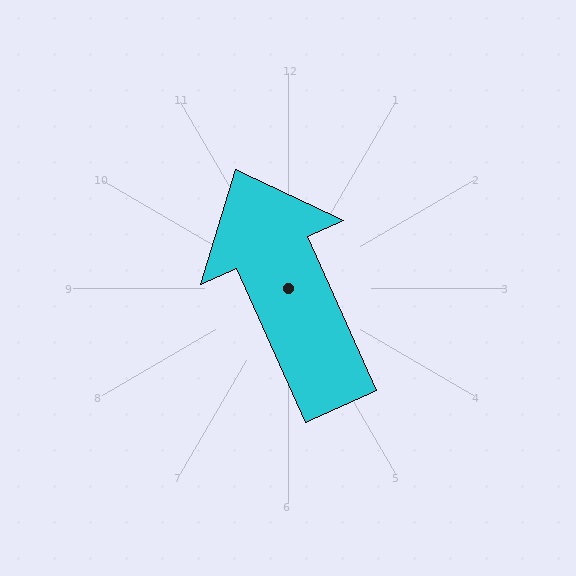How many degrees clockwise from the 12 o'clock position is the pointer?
Approximately 336 degrees.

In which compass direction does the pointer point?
Northwest.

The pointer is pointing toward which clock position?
Roughly 11 o'clock.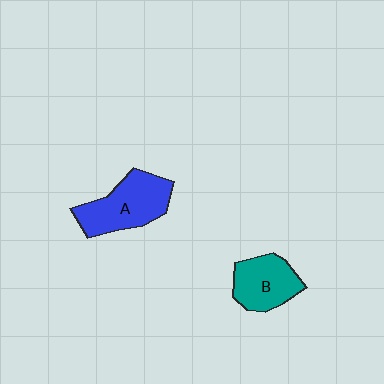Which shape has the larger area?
Shape A (blue).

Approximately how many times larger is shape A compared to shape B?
Approximately 1.3 times.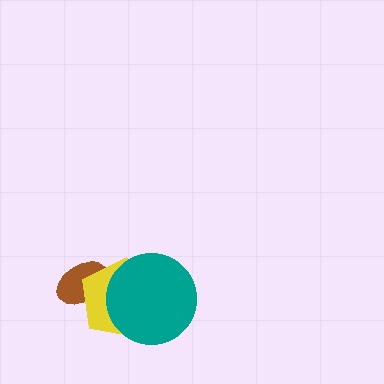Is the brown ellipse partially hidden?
Yes, it is partially covered by another shape.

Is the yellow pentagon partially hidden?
Yes, it is partially covered by another shape.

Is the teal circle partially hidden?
No, no other shape covers it.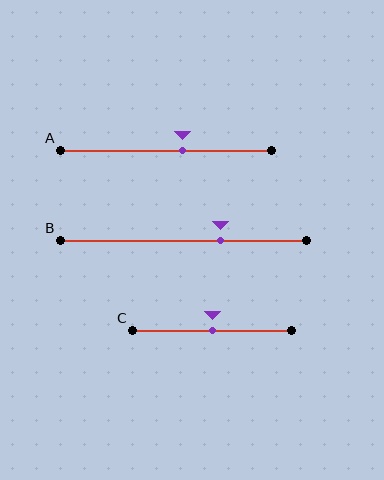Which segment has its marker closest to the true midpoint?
Segment C has its marker closest to the true midpoint.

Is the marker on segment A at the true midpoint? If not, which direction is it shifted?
No, the marker on segment A is shifted to the right by about 8% of the segment length.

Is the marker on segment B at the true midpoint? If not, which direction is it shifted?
No, the marker on segment B is shifted to the right by about 15% of the segment length.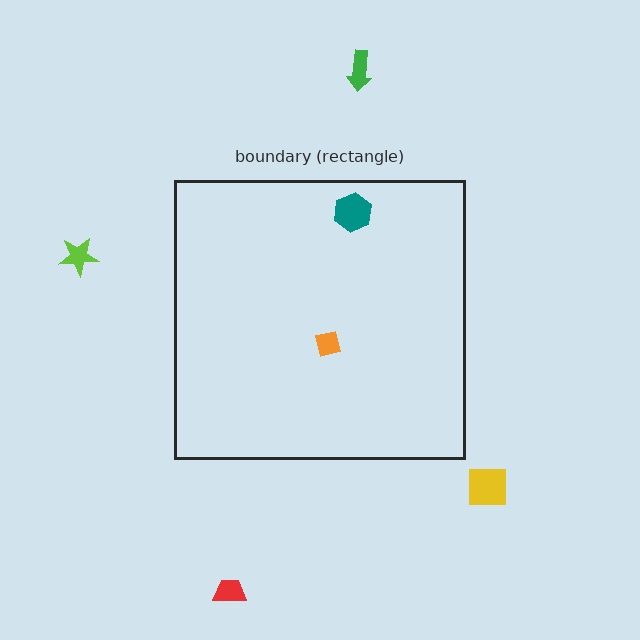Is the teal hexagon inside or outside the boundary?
Inside.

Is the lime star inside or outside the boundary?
Outside.